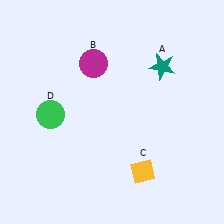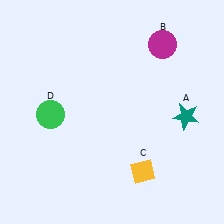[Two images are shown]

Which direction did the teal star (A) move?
The teal star (A) moved down.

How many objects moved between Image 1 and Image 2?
2 objects moved between the two images.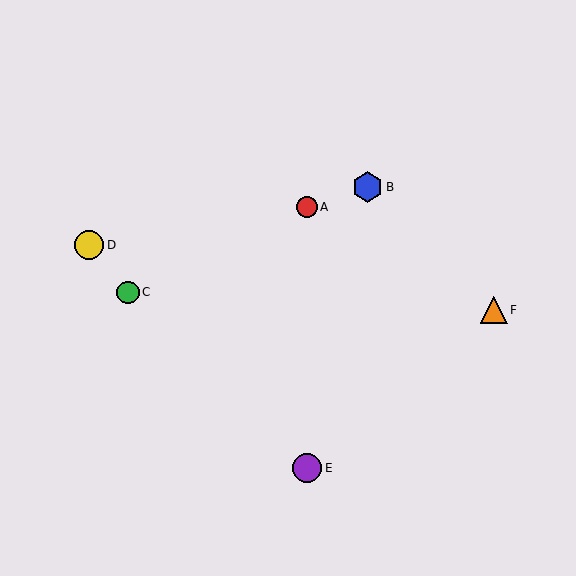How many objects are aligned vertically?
2 objects (A, E) are aligned vertically.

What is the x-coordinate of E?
Object E is at x≈307.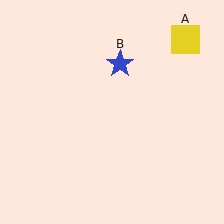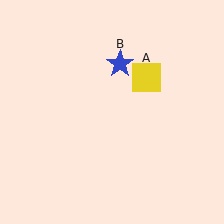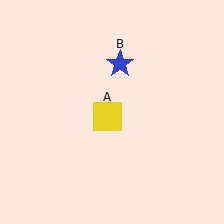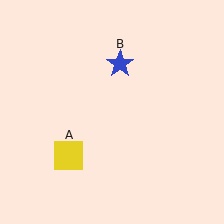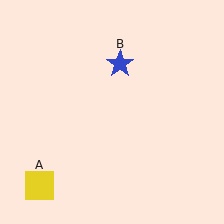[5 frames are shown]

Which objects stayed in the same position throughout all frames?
Blue star (object B) remained stationary.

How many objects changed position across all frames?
1 object changed position: yellow square (object A).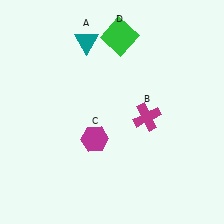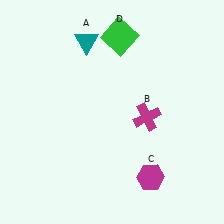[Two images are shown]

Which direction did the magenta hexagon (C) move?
The magenta hexagon (C) moved right.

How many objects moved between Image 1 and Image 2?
1 object moved between the two images.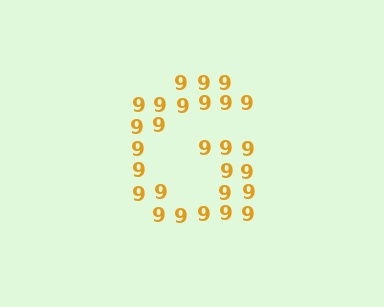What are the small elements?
The small elements are digit 9's.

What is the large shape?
The large shape is the letter G.